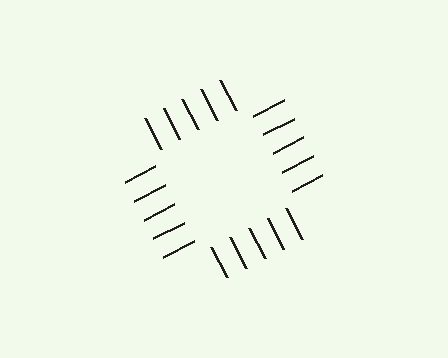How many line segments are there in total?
20 — 5 along each of the 4 edges.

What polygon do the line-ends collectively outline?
An illusory square — the line segments terminate on its edges but no continuous stroke is drawn.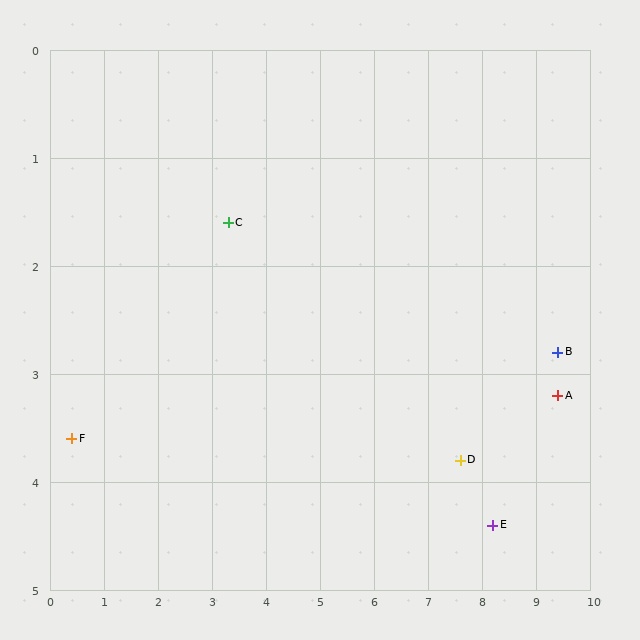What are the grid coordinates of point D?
Point D is at approximately (7.6, 3.8).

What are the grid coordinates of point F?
Point F is at approximately (0.4, 3.6).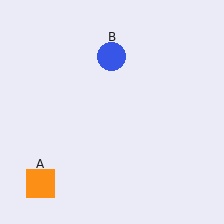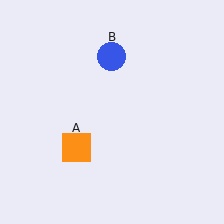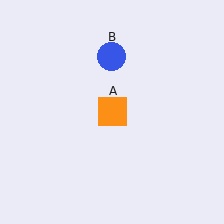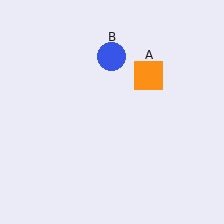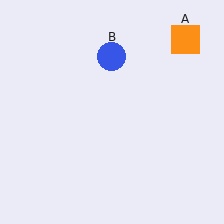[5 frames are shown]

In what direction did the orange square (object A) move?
The orange square (object A) moved up and to the right.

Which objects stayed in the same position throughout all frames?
Blue circle (object B) remained stationary.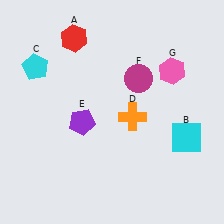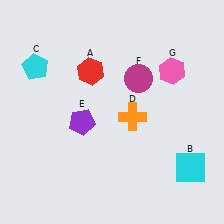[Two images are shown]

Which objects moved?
The objects that moved are: the red hexagon (A), the cyan square (B).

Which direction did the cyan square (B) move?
The cyan square (B) moved down.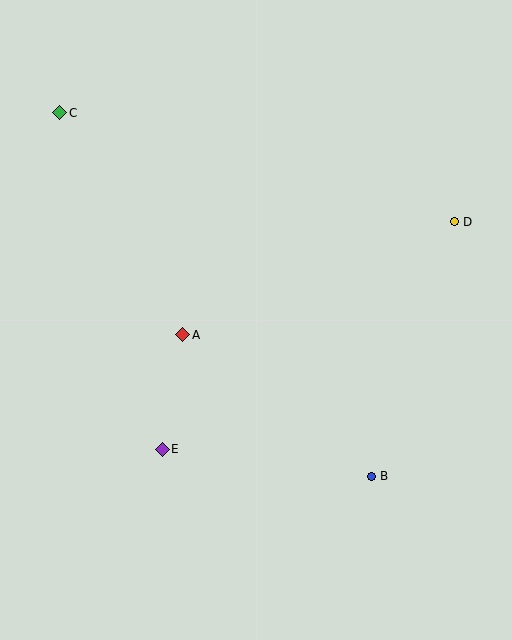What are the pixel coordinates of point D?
Point D is at (454, 222).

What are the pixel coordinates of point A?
Point A is at (183, 335).